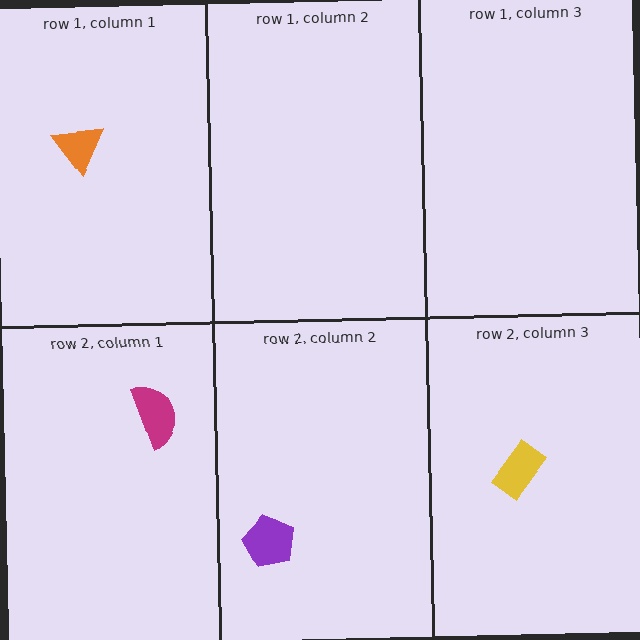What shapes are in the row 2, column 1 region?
The magenta semicircle.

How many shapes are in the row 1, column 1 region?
1.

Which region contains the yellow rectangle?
The row 2, column 3 region.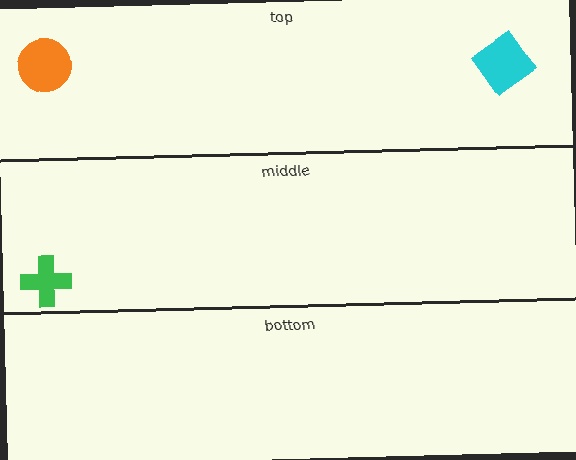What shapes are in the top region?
The cyan diamond, the orange circle.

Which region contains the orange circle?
The top region.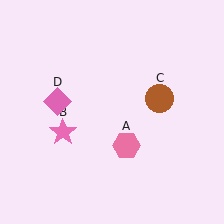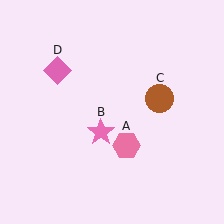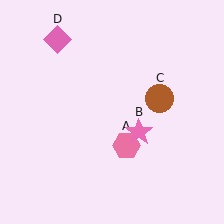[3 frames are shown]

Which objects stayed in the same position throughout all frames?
Pink hexagon (object A) and brown circle (object C) remained stationary.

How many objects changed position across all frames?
2 objects changed position: pink star (object B), pink diamond (object D).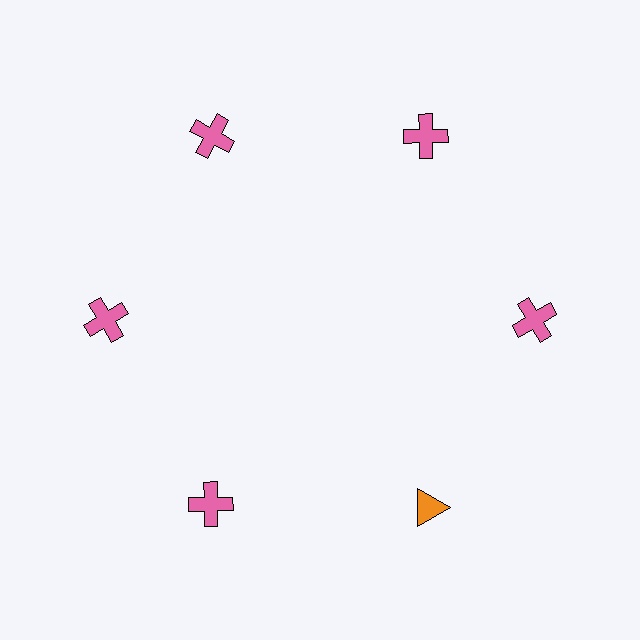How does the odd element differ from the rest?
It differs in both color (orange instead of pink) and shape (triangle instead of cross).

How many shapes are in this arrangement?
There are 6 shapes arranged in a ring pattern.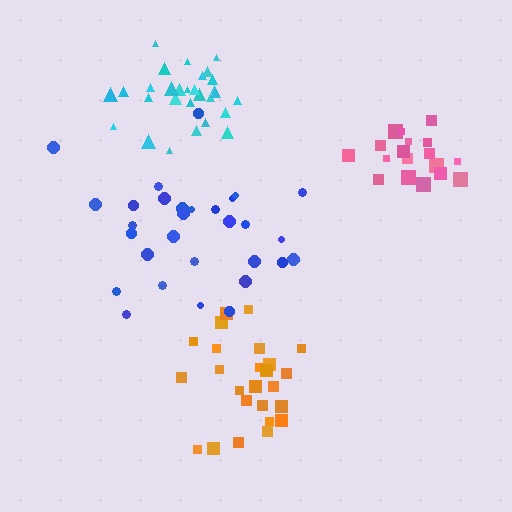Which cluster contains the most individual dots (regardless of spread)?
Blue (30).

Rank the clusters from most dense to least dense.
cyan, pink, orange, blue.